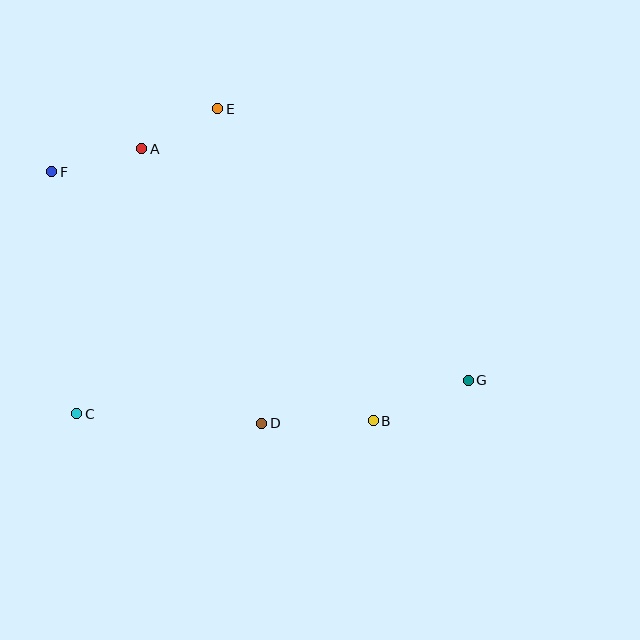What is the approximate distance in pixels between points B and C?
The distance between B and C is approximately 297 pixels.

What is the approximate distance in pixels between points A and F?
The distance between A and F is approximately 93 pixels.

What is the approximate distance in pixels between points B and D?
The distance between B and D is approximately 112 pixels.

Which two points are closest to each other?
Points A and E are closest to each other.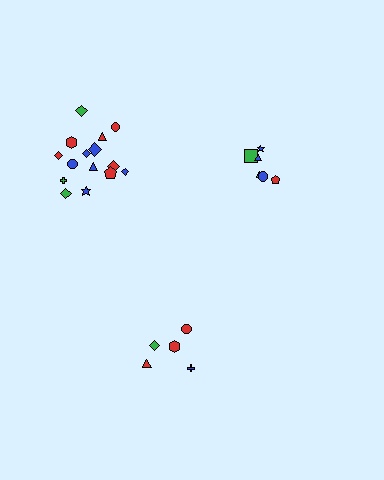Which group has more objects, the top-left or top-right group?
The top-left group.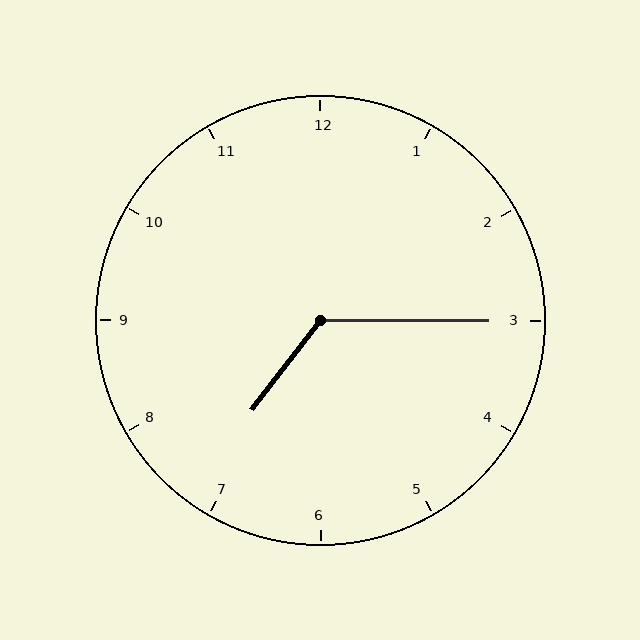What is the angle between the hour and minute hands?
Approximately 128 degrees.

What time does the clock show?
7:15.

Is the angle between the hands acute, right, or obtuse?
It is obtuse.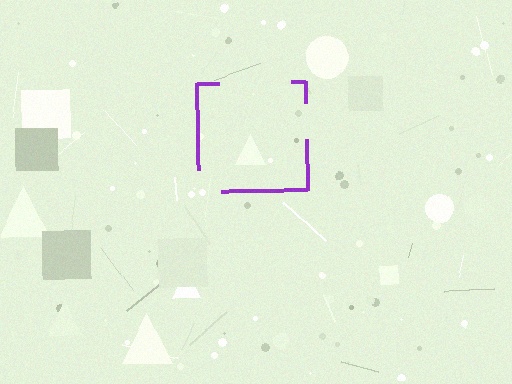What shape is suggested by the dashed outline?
The dashed outline suggests a square.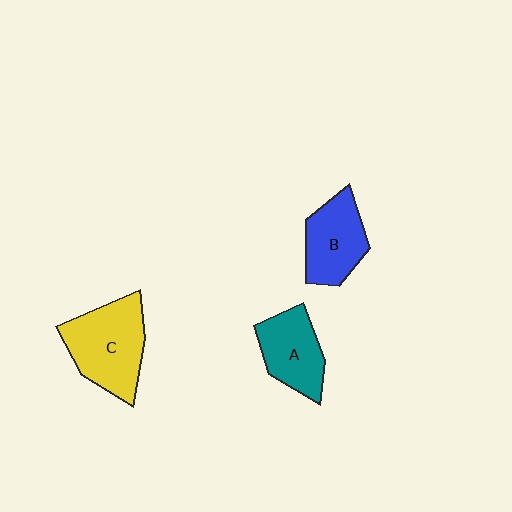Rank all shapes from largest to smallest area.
From largest to smallest: C (yellow), B (blue), A (teal).